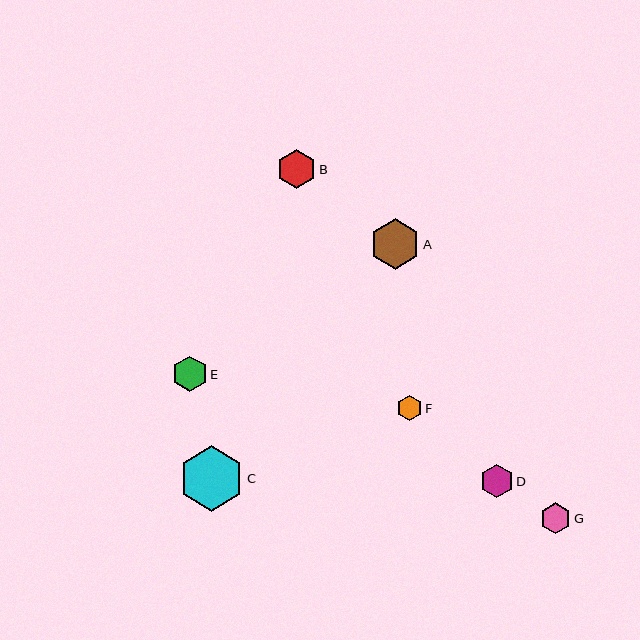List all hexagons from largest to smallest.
From largest to smallest: C, A, B, E, D, G, F.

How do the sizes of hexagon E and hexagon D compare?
Hexagon E and hexagon D are approximately the same size.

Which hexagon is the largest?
Hexagon C is the largest with a size of approximately 66 pixels.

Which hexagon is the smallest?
Hexagon F is the smallest with a size of approximately 25 pixels.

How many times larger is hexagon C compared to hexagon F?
Hexagon C is approximately 2.7 times the size of hexagon F.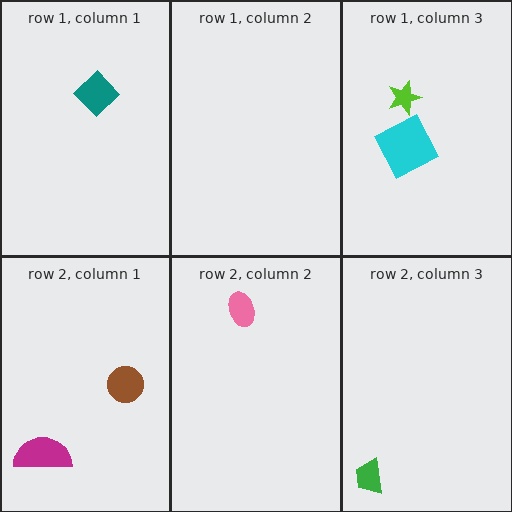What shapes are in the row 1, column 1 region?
The teal diamond.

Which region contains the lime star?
The row 1, column 3 region.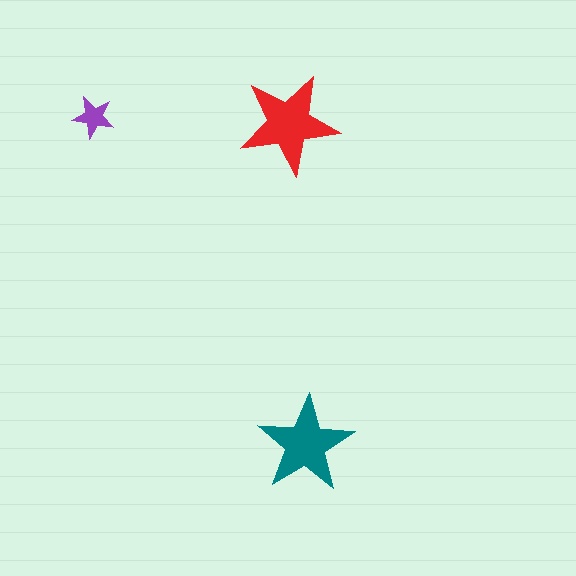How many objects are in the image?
There are 3 objects in the image.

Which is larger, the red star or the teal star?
The red one.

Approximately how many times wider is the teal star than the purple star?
About 2.5 times wider.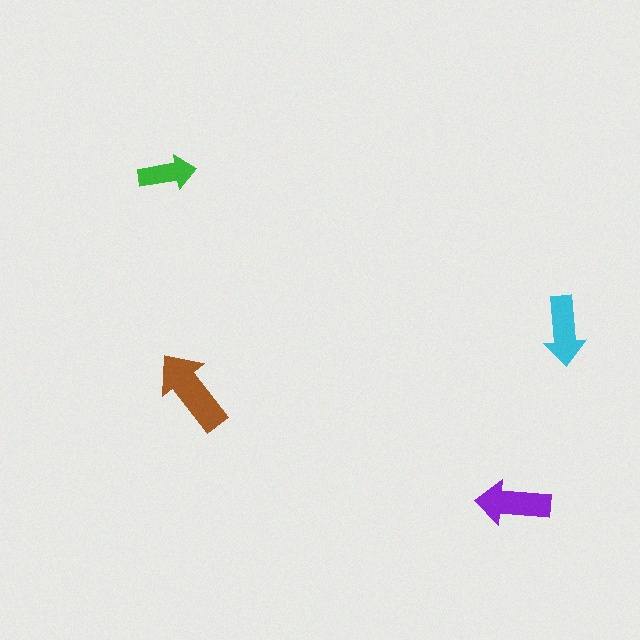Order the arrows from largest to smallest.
the brown one, the purple one, the cyan one, the green one.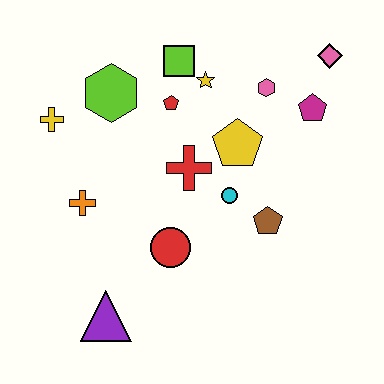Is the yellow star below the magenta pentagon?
No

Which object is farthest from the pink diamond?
The purple triangle is farthest from the pink diamond.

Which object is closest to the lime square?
The yellow star is closest to the lime square.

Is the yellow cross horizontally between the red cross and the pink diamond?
No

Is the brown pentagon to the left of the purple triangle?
No